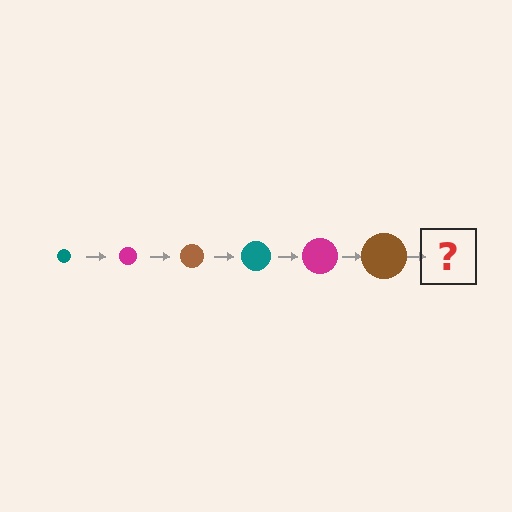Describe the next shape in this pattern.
It should be a teal circle, larger than the previous one.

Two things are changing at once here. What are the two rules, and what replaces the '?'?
The two rules are that the circle grows larger each step and the color cycles through teal, magenta, and brown. The '?' should be a teal circle, larger than the previous one.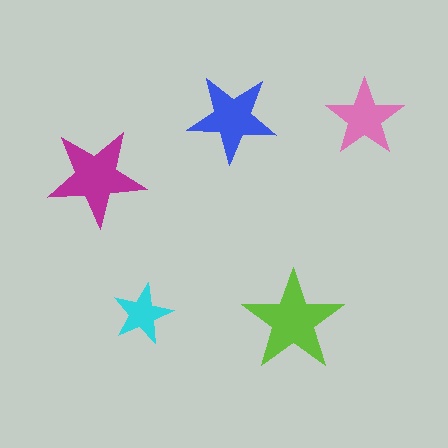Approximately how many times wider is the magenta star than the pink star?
About 1.5 times wider.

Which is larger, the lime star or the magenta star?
The lime one.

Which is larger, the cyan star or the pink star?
The pink one.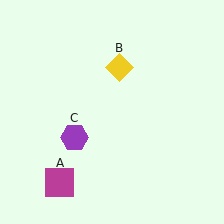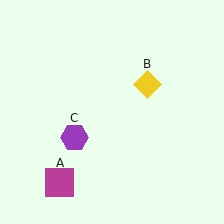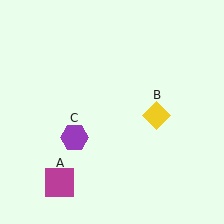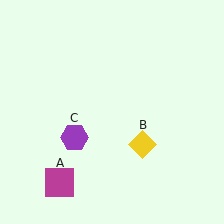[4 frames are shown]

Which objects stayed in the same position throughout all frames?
Magenta square (object A) and purple hexagon (object C) remained stationary.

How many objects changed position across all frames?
1 object changed position: yellow diamond (object B).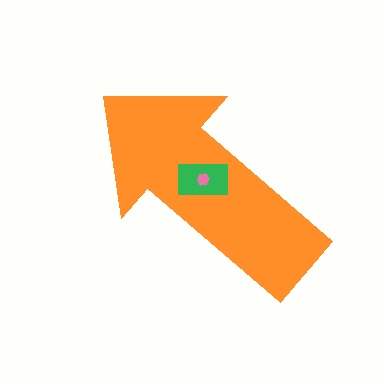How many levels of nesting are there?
3.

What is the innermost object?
The pink hexagon.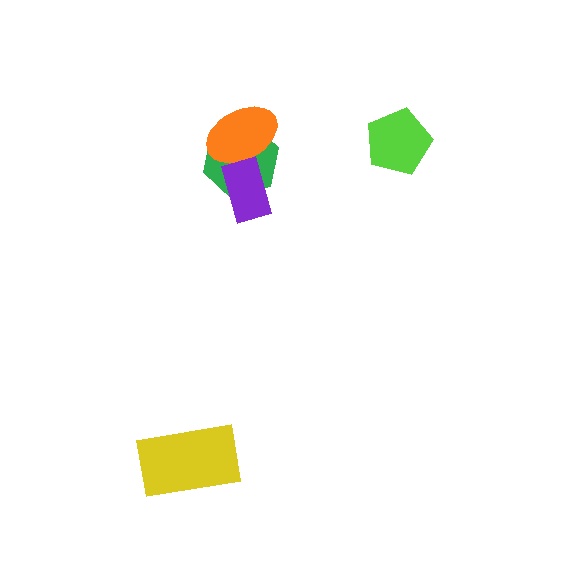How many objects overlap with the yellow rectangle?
0 objects overlap with the yellow rectangle.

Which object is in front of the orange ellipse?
The purple rectangle is in front of the orange ellipse.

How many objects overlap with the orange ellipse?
2 objects overlap with the orange ellipse.